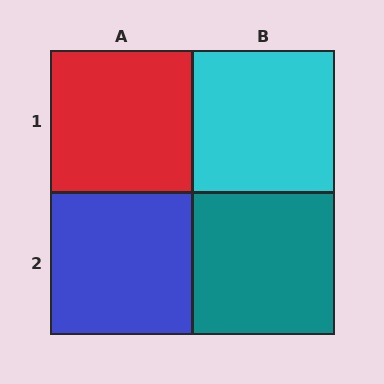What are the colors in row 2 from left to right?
Blue, teal.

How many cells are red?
1 cell is red.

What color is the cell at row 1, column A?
Red.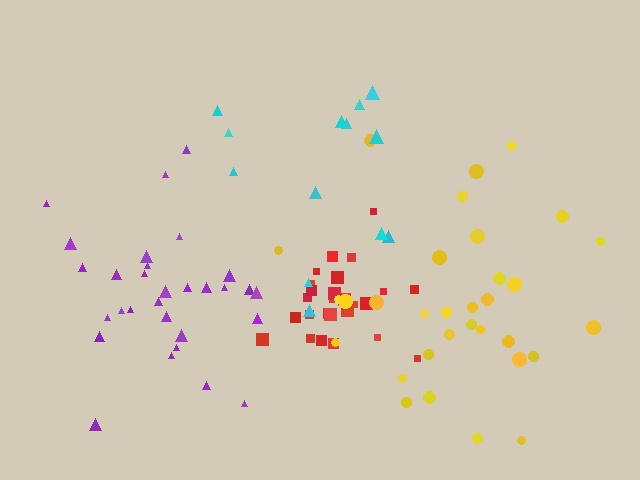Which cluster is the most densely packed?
Red.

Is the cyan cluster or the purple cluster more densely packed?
Purple.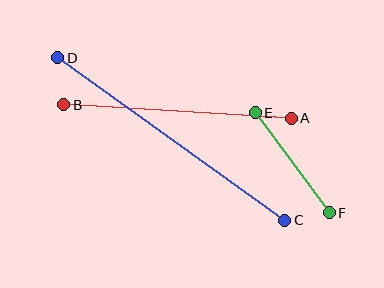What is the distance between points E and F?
The distance is approximately 125 pixels.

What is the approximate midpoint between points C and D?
The midpoint is at approximately (171, 139) pixels.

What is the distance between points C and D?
The distance is approximately 279 pixels.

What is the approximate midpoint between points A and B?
The midpoint is at approximately (178, 111) pixels.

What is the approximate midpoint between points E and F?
The midpoint is at approximately (292, 163) pixels.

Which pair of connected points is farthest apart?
Points C and D are farthest apart.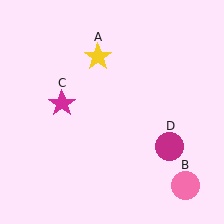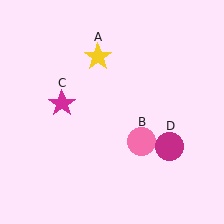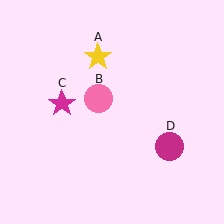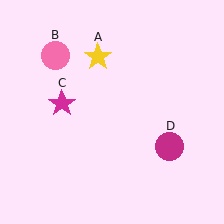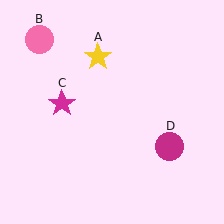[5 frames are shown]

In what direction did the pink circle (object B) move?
The pink circle (object B) moved up and to the left.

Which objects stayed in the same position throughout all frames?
Yellow star (object A) and magenta star (object C) and magenta circle (object D) remained stationary.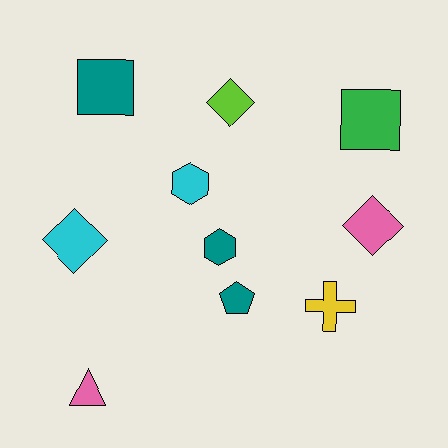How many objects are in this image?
There are 10 objects.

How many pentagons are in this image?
There is 1 pentagon.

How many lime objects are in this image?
There is 1 lime object.